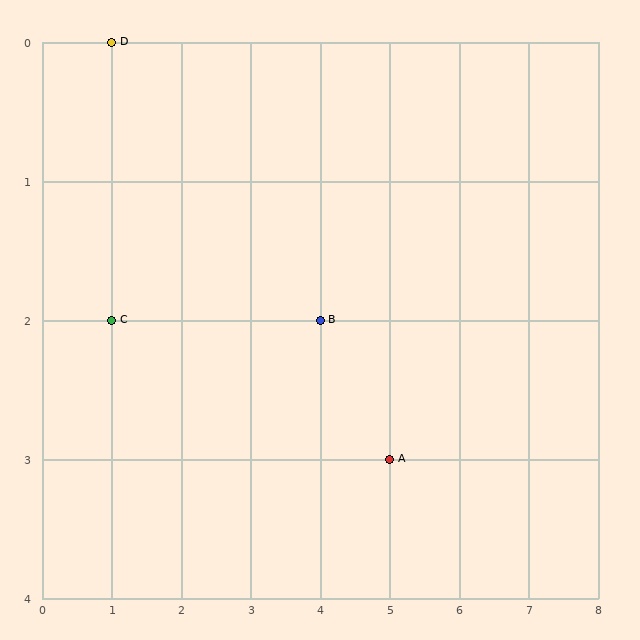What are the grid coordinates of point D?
Point D is at grid coordinates (1, 0).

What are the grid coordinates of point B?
Point B is at grid coordinates (4, 2).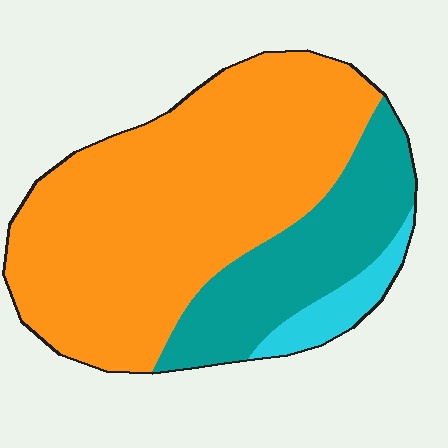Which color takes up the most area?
Orange, at roughly 70%.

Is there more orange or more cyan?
Orange.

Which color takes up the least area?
Cyan, at roughly 5%.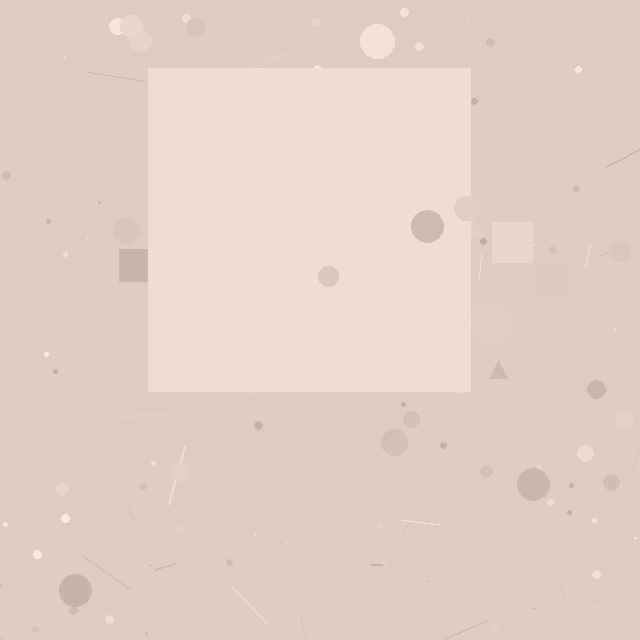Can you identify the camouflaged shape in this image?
The camouflaged shape is a square.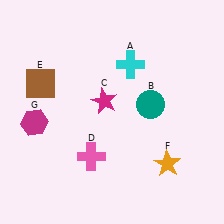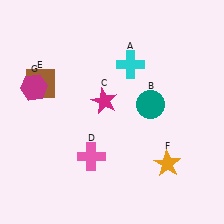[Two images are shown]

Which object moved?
The magenta hexagon (G) moved up.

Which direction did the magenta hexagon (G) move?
The magenta hexagon (G) moved up.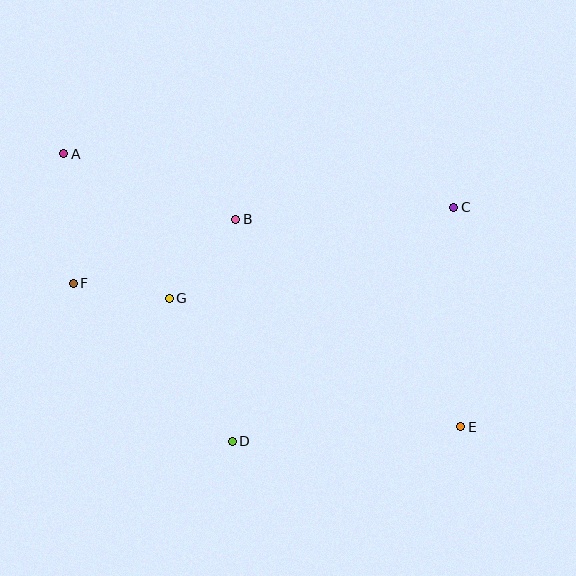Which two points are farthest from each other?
Points A and E are farthest from each other.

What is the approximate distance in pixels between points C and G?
The distance between C and G is approximately 298 pixels.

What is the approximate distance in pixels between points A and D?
The distance between A and D is approximately 334 pixels.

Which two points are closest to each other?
Points F and G are closest to each other.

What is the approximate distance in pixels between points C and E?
The distance between C and E is approximately 219 pixels.